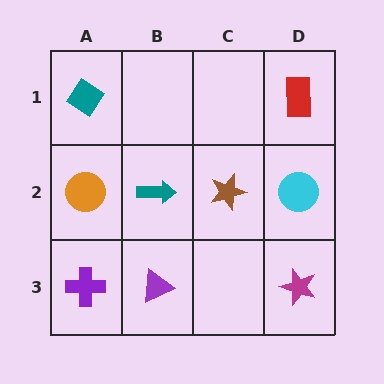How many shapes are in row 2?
4 shapes.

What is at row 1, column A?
A teal diamond.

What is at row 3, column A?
A purple cross.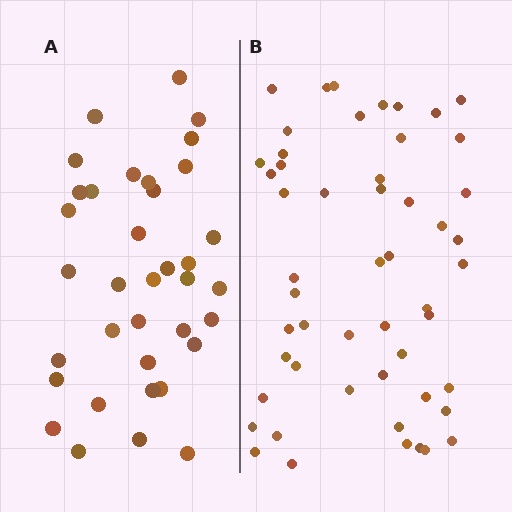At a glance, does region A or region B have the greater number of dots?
Region B (the right region) has more dots.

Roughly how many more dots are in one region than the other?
Region B has approximately 15 more dots than region A.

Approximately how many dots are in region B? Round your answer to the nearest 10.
About 50 dots. (The exact count is 52, which rounds to 50.)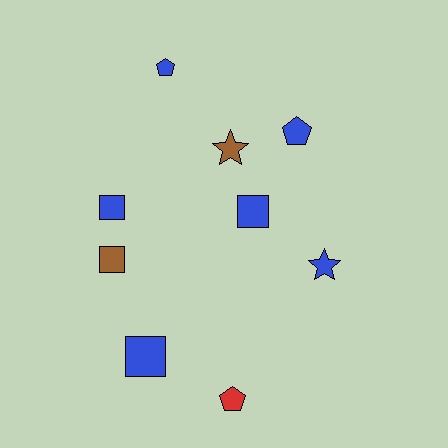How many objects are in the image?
There are 9 objects.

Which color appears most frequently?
Blue, with 6 objects.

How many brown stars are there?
There is 1 brown star.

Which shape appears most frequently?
Square, with 4 objects.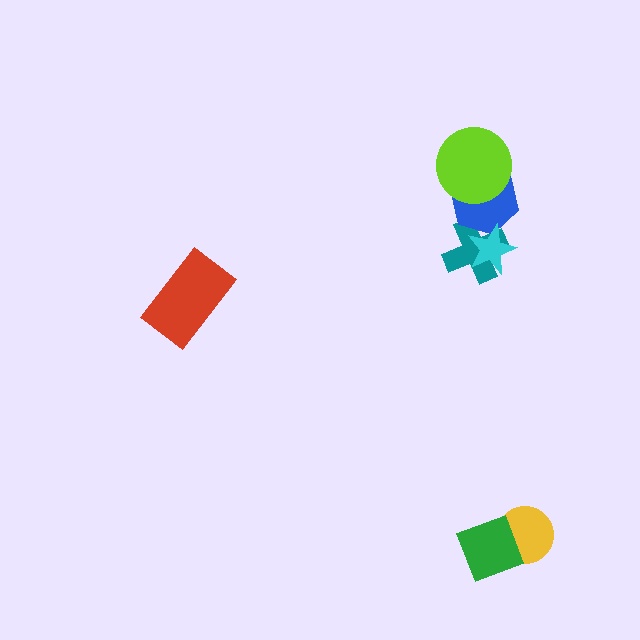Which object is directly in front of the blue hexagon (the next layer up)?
The cyan star is directly in front of the blue hexagon.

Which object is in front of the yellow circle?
The green diamond is in front of the yellow circle.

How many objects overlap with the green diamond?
1 object overlaps with the green diamond.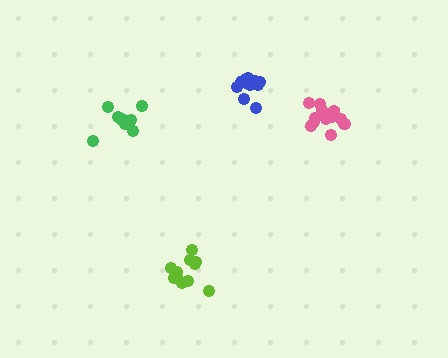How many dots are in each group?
Group 1: 12 dots, Group 2: 9 dots, Group 3: 13 dots, Group 4: 14 dots (48 total).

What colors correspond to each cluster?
The clusters are colored: lime, green, blue, pink.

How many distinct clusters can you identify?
There are 4 distinct clusters.